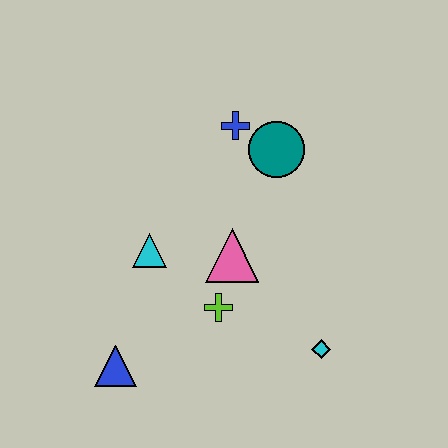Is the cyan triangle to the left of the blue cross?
Yes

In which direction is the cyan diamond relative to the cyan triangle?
The cyan diamond is to the right of the cyan triangle.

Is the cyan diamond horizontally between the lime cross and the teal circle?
No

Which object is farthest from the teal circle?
The blue triangle is farthest from the teal circle.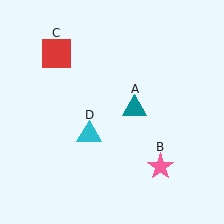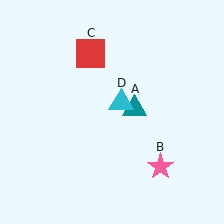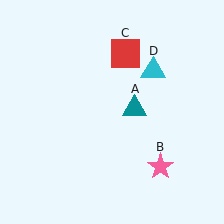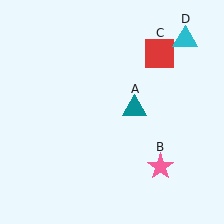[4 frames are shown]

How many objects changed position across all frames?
2 objects changed position: red square (object C), cyan triangle (object D).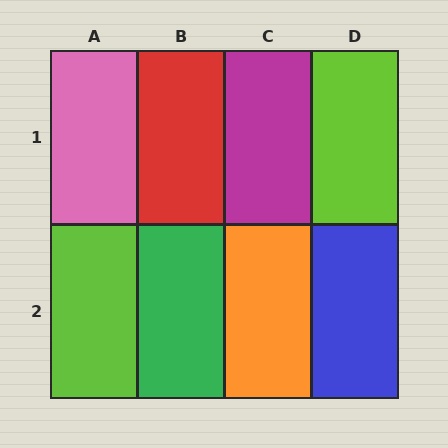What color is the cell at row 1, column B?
Red.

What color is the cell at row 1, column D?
Lime.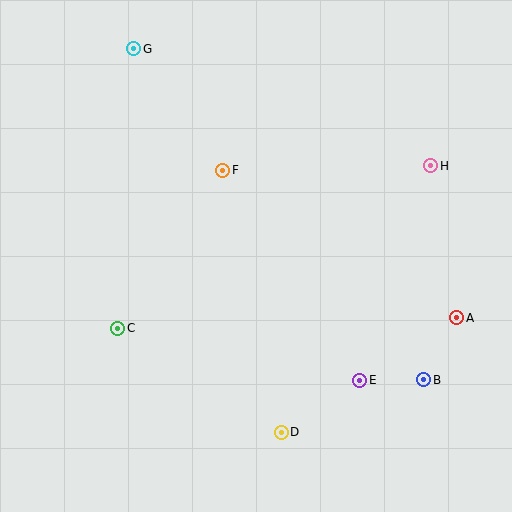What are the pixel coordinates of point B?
Point B is at (424, 380).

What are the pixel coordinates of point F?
Point F is at (223, 170).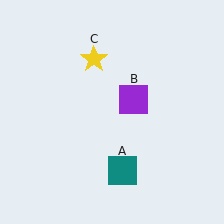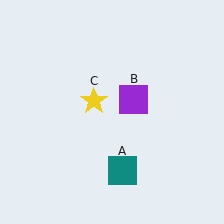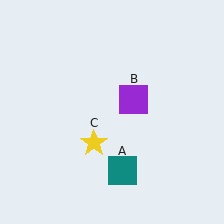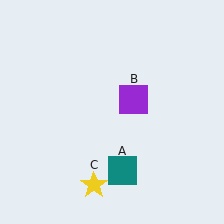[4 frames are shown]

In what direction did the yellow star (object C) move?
The yellow star (object C) moved down.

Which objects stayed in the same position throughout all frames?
Teal square (object A) and purple square (object B) remained stationary.